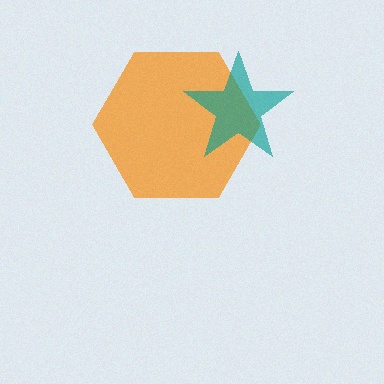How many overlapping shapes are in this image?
There are 2 overlapping shapes in the image.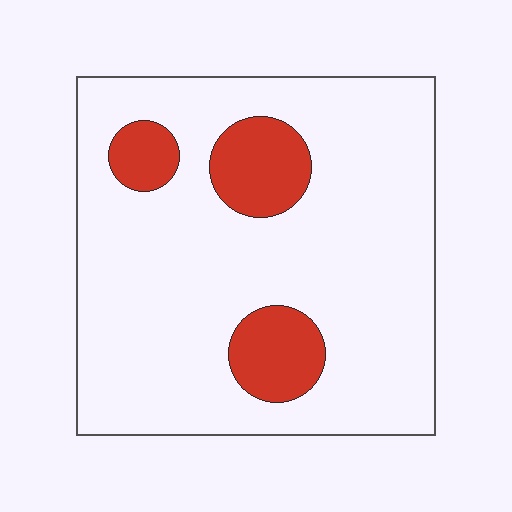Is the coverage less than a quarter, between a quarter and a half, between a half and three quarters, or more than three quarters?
Less than a quarter.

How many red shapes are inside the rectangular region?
3.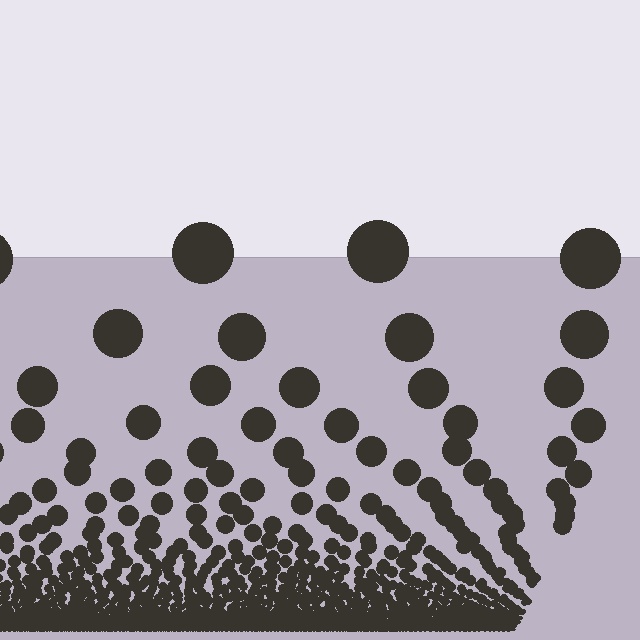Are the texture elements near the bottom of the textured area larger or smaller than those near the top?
Smaller. The gradient is inverted — elements near the bottom are smaller and denser.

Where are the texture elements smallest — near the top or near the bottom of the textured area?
Near the bottom.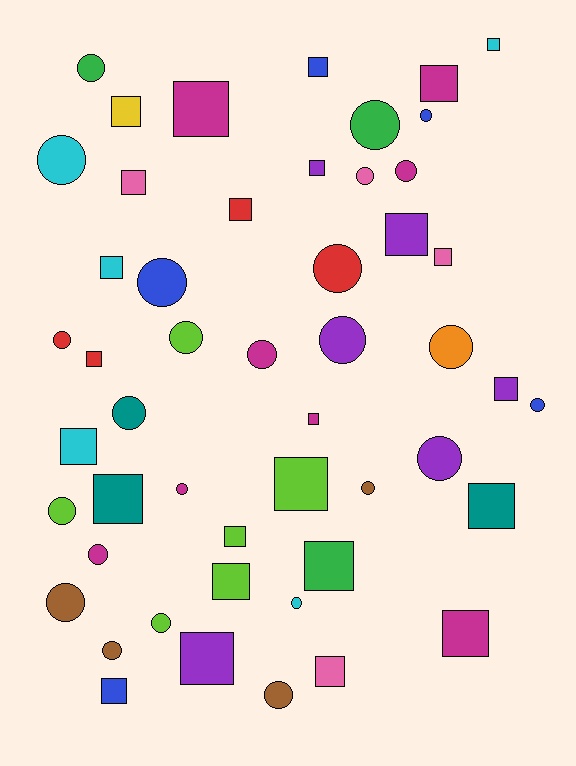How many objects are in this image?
There are 50 objects.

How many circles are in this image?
There are 25 circles.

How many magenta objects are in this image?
There are 8 magenta objects.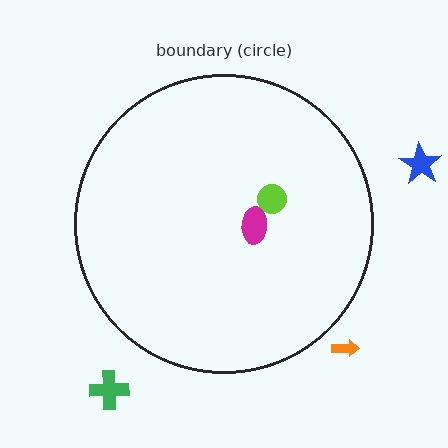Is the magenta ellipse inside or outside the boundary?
Inside.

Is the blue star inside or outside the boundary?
Outside.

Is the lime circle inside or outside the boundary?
Inside.